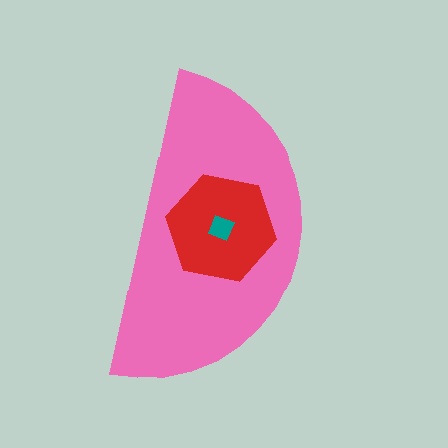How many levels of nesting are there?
3.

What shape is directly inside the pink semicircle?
The red hexagon.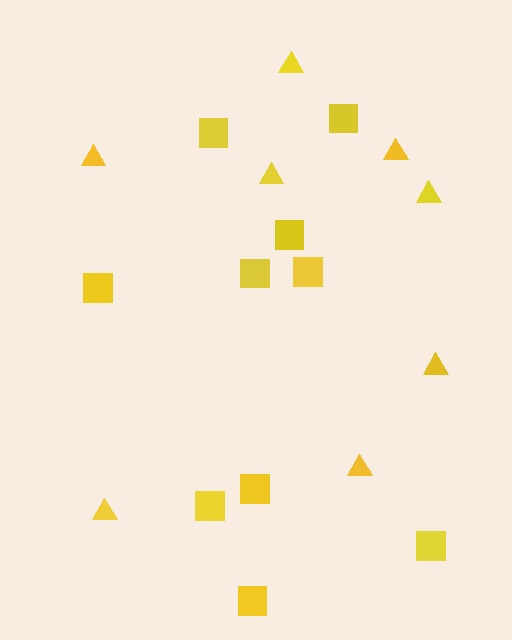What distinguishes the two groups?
There are 2 groups: one group of triangles (8) and one group of squares (10).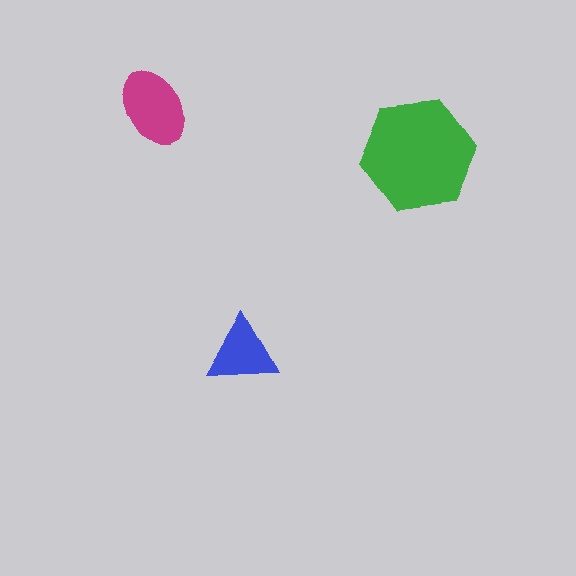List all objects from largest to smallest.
The green hexagon, the magenta ellipse, the blue triangle.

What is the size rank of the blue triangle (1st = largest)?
3rd.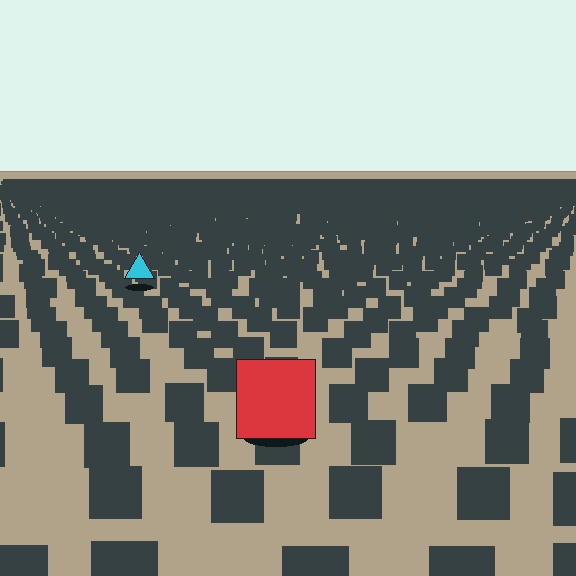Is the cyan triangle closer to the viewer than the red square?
No. The red square is closer — you can tell from the texture gradient: the ground texture is coarser near it.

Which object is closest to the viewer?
The red square is closest. The texture marks near it are larger and more spread out.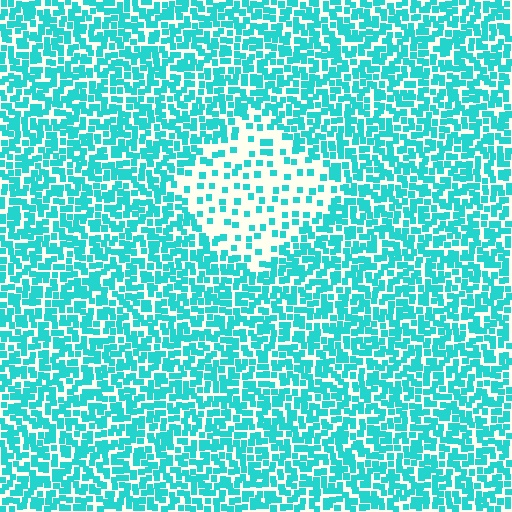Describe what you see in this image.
The image contains small cyan elements arranged at two different densities. A diamond-shaped region is visible where the elements are less densely packed than the surrounding area.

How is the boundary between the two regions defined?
The boundary is defined by a change in element density (approximately 2.8x ratio). All elements are the same color, size, and shape.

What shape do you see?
I see a diamond.